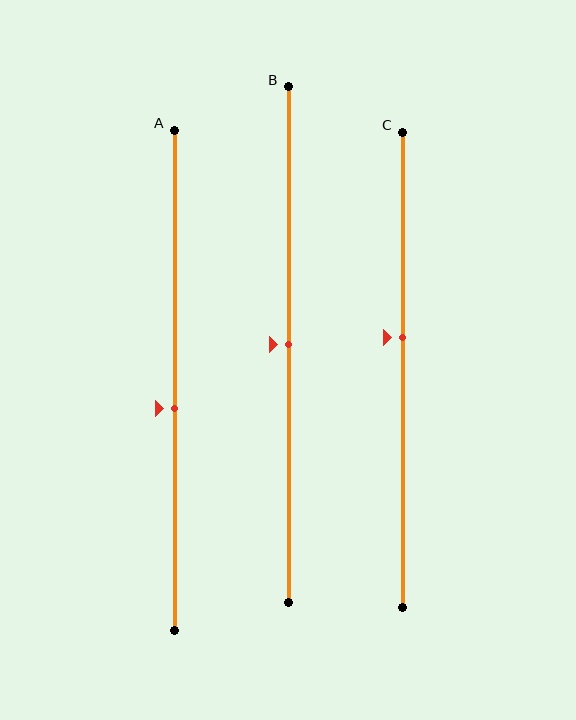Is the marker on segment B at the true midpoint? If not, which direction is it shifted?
Yes, the marker on segment B is at the true midpoint.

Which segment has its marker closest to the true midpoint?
Segment B has its marker closest to the true midpoint.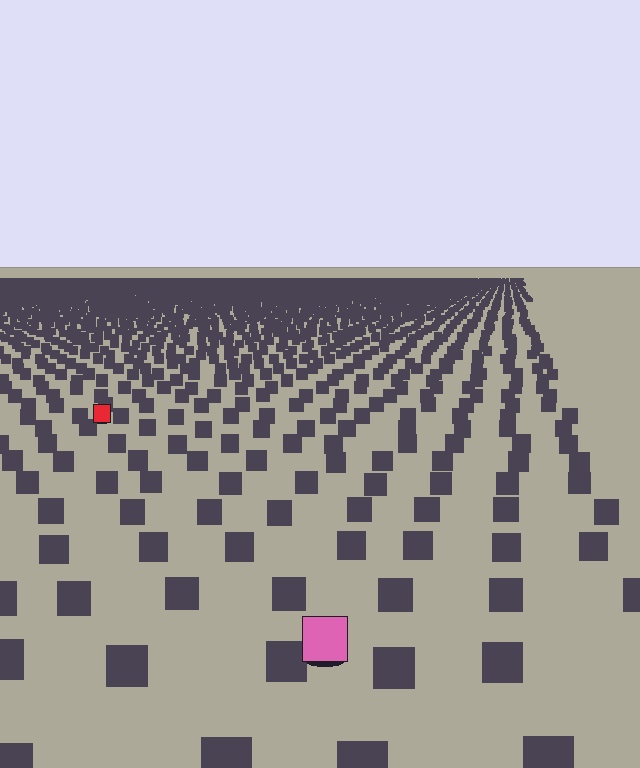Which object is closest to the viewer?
The pink square is closest. The texture marks near it are larger and more spread out.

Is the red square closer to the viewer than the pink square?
No. The pink square is closer — you can tell from the texture gradient: the ground texture is coarser near it.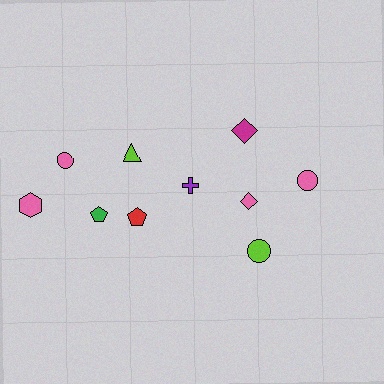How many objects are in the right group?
There are 4 objects.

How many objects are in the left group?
There are 6 objects.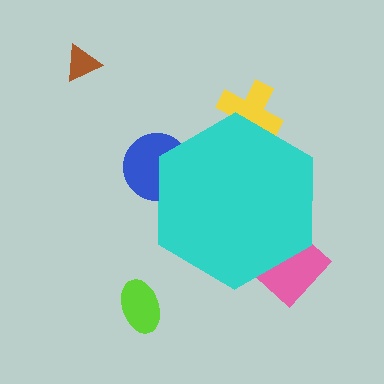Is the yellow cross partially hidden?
Yes, the yellow cross is partially hidden behind the cyan hexagon.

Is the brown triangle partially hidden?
No, the brown triangle is fully visible.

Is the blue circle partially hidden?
Yes, the blue circle is partially hidden behind the cyan hexagon.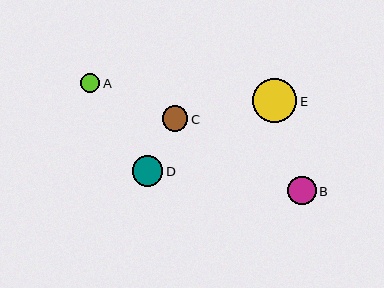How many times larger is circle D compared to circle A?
Circle D is approximately 1.6 times the size of circle A.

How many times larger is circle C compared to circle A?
Circle C is approximately 1.3 times the size of circle A.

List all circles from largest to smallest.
From largest to smallest: E, D, B, C, A.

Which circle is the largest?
Circle E is the largest with a size of approximately 44 pixels.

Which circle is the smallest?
Circle A is the smallest with a size of approximately 19 pixels.